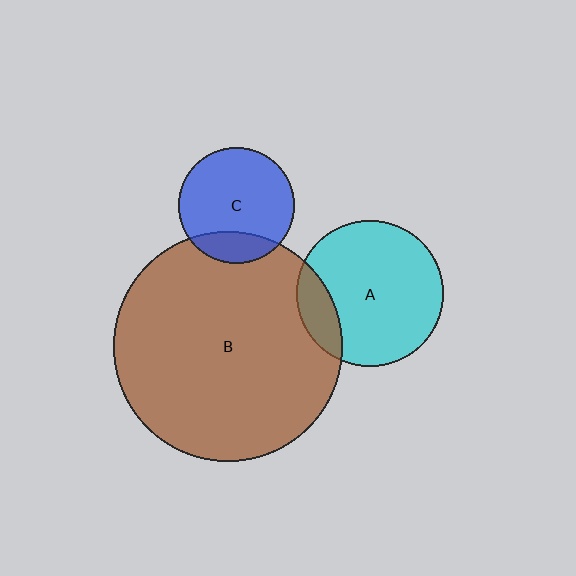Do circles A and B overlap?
Yes.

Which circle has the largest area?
Circle B (brown).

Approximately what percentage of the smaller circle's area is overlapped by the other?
Approximately 15%.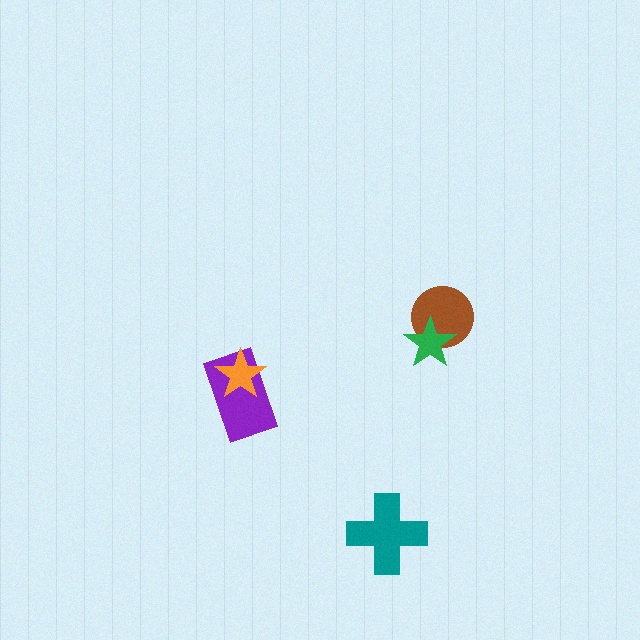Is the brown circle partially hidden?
Yes, it is partially covered by another shape.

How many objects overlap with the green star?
1 object overlaps with the green star.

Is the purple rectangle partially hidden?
Yes, it is partially covered by another shape.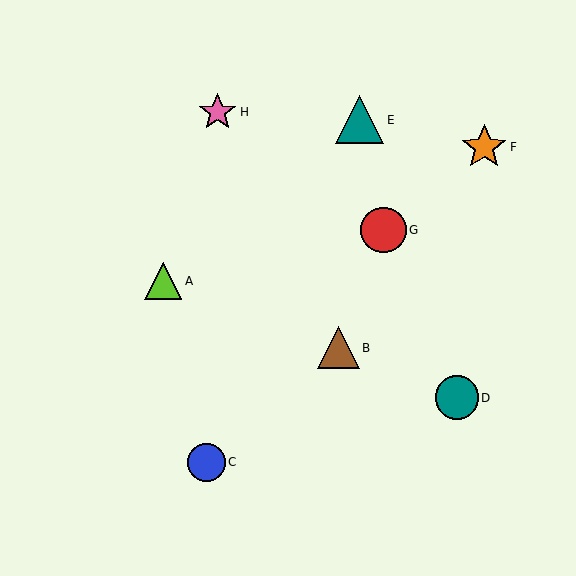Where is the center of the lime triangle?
The center of the lime triangle is at (163, 281).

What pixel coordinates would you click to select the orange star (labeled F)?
Click at (484, 147) to select the orange star F.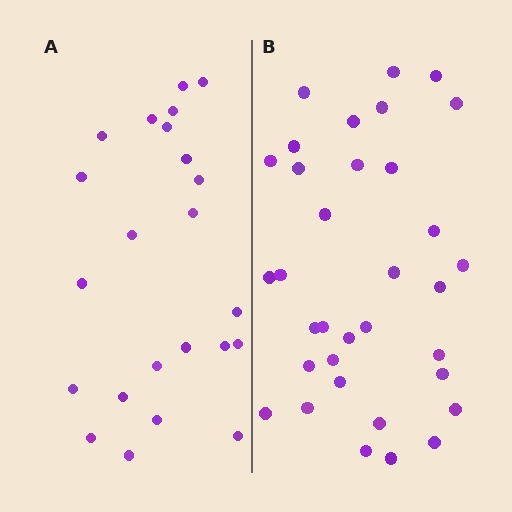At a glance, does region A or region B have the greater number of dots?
Region B (the right region) has more dots.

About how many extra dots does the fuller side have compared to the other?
Region B has roughly 12 or so more dots than region A.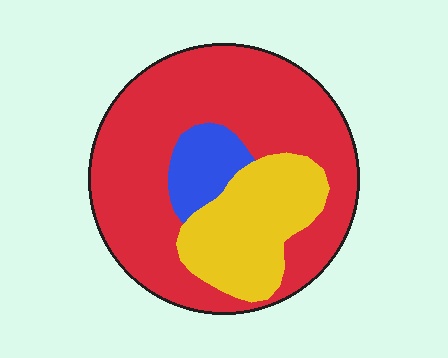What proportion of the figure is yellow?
Yellow takes up about one quarter (1/4) of the figure.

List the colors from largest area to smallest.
From largest to smallest: red, yellow, blue.